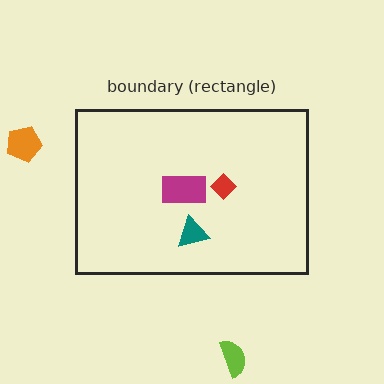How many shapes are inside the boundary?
3 inside, 2 outside.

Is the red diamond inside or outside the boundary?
Inside.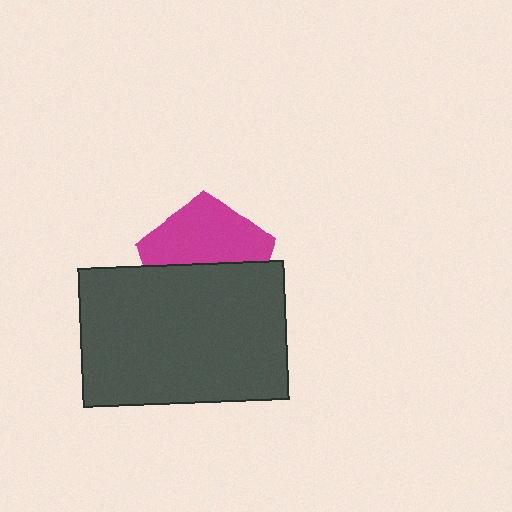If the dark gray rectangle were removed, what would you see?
You would see the complete magenta pentagon.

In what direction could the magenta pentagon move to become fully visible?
The magenta pentagon could move up. That would shift it out from behind the dark gray rectangle entirely.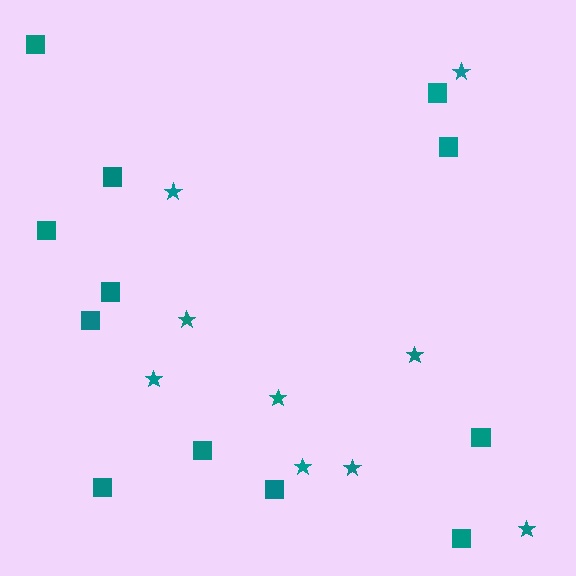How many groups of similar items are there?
There are 2 groups: one group of stars (9) and one group of squares (12).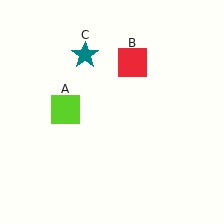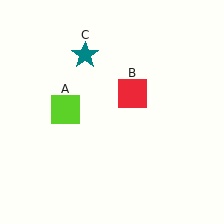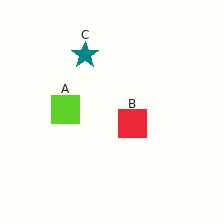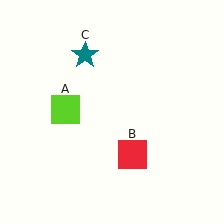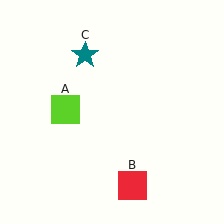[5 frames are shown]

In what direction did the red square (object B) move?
The red square (object B) moved down.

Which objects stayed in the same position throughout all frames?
Lime square (object A) and teal star (object C) remained stationary.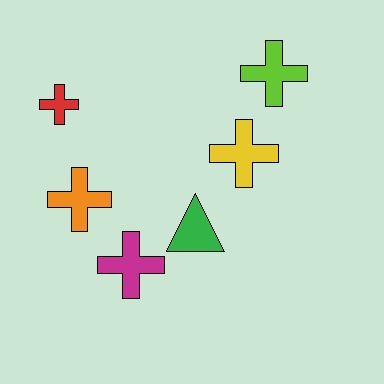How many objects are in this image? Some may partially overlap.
There are 6 objects.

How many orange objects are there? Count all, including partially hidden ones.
There is 1 orange object.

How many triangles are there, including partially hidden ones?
There is 1 triangle.